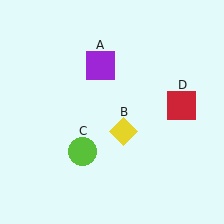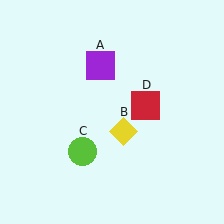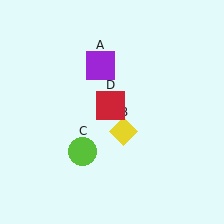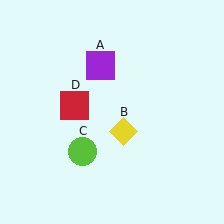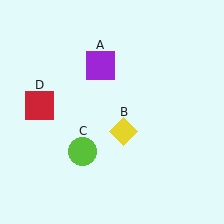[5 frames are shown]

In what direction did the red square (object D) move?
The red square (object D) moved left.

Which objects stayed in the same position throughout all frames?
Purple square (object A) and yellow diamond (object B) and lime circle (object C) remained stationary.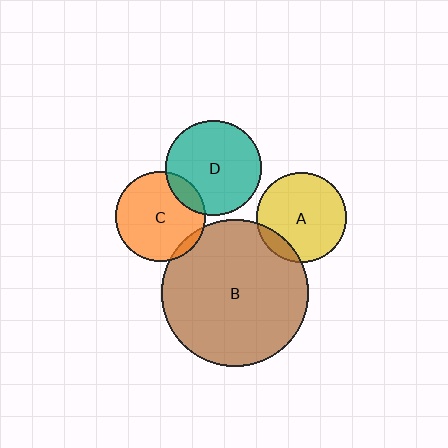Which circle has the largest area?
Circle B (brown).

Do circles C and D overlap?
Yes.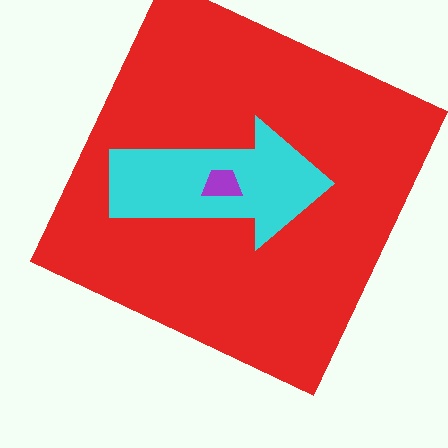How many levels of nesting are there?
3.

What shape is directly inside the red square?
The cyan arrow.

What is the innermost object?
The purple trapezoid.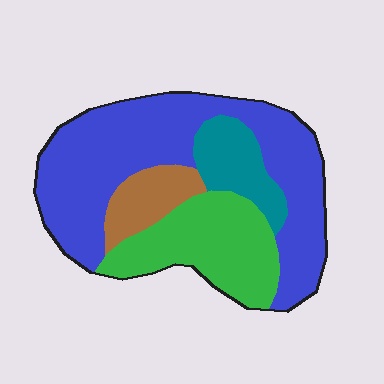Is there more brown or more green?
Green.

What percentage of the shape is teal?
Teal takes up less than a sixth of the shape.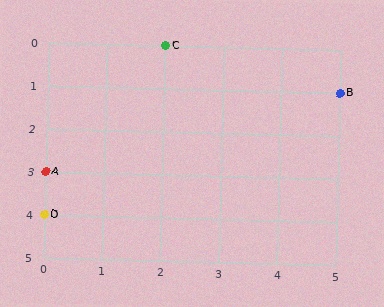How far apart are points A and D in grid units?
Points A and D are 1 row apart.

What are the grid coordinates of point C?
Point C is at grid coordinates (2, 0).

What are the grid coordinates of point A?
Point A is at grid coordinates (0, 3).